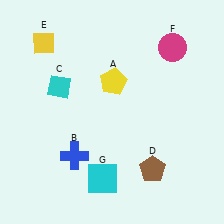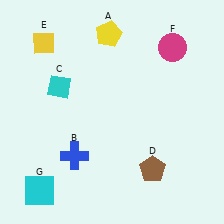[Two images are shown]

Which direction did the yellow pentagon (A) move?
The yellow pentagon (A) moved up.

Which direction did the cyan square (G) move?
The cyan square (G) moved left.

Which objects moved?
The objects that moved are: the yellow pentagon (A), the cyan square (G).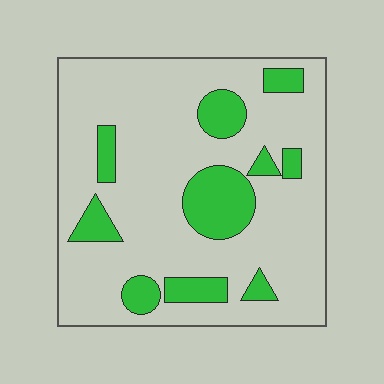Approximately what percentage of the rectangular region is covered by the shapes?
Approximately 20%.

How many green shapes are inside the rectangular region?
10.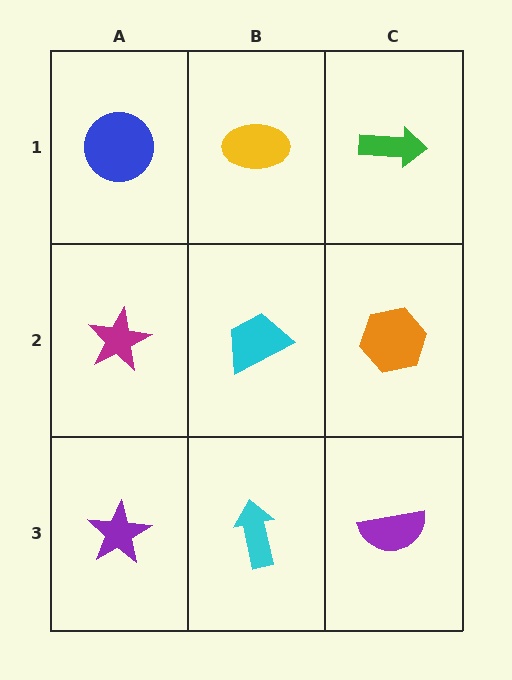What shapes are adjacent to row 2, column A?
A blue circle (row 1, column A), a purple star (row 3, column A), a cyan trapezoid (row 2, column B).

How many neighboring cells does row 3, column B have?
3.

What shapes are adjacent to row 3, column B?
A cyan trapezoid (row 2, column B), a purple star (row 3, column A), a purple semicircle (row 3, column C).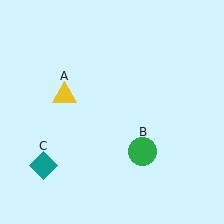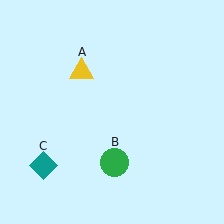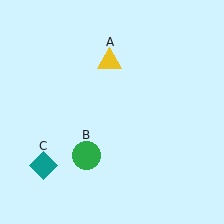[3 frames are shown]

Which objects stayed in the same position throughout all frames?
Teal diamond (object C) remained stationary.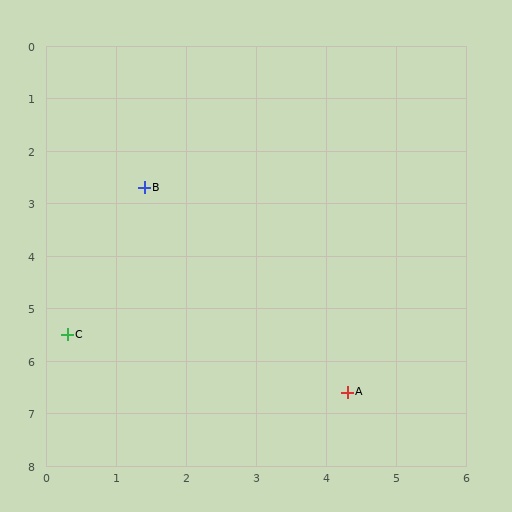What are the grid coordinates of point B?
Point B is at approximately (1.4, 2.7).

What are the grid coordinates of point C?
Point C is at approximately (0.3, 5.5).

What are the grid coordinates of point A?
Point A is at approximately (4.3, 6.6).